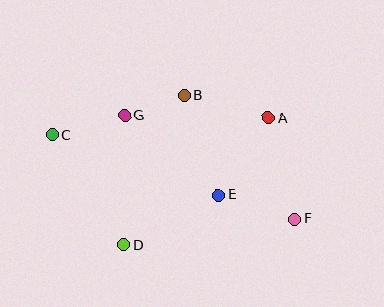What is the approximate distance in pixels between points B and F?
The distance between B and F is approximately 165 pixels.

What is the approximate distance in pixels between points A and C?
The distance between A and C is approximately 217 pixels.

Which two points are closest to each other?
Points B and G are closest to each other.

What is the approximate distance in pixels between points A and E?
The distance between A and E is approximately 92 pixels.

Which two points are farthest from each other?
Points C and F are farthest from each other.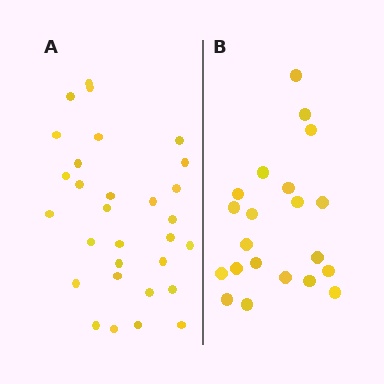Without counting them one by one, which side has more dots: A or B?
Region A (the left region) has more dots.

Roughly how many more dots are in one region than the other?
Region A has roughly 8 or so more dots than region B.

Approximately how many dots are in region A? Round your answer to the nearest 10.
About 30 dots.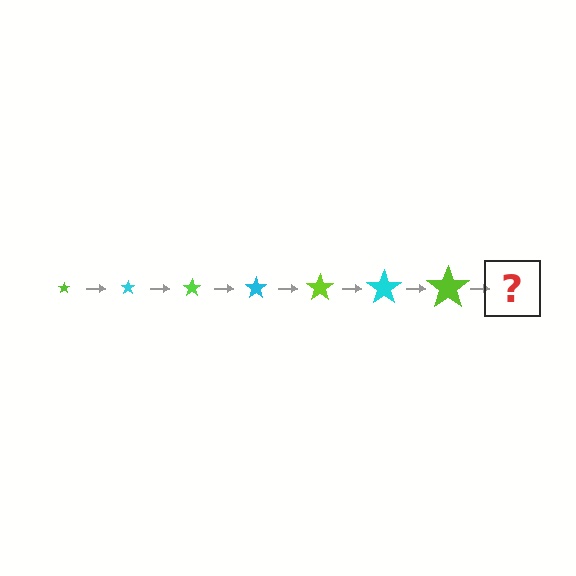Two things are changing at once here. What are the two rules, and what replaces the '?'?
The two rules are that the star grows larger each step and the color cycles through lime and cyan. The '?' should be a cyan star, larger than the previous one.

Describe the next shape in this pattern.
It should be a cyan star, larger than the previous one.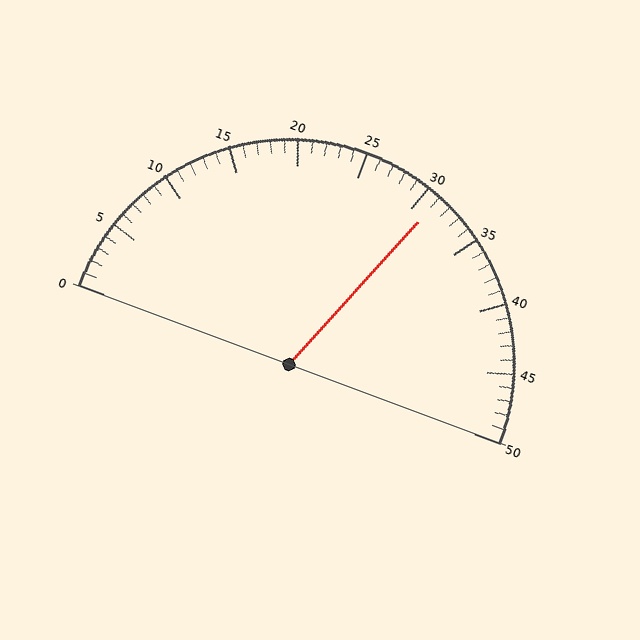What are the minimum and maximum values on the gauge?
The gauge ranges from 0 to 50.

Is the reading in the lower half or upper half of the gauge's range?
The reading is in the upper half of the range (0 to 50).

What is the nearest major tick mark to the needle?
The nearest major tick mark is 30.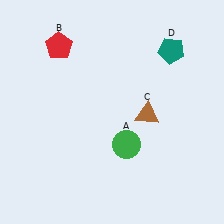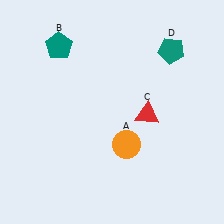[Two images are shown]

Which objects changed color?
A changed from green to orange. B changed from red to teal. C changed from brown to red.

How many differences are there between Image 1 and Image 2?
There are 3 differences between the two images.